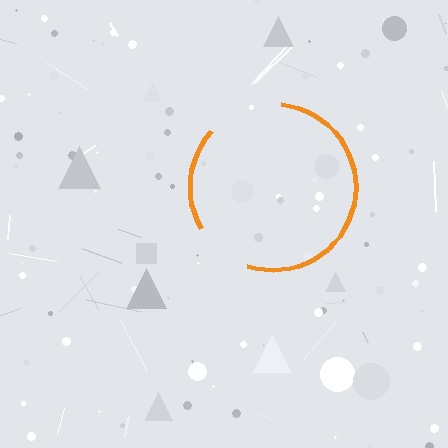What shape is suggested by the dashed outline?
The dashed outline suggests a circle.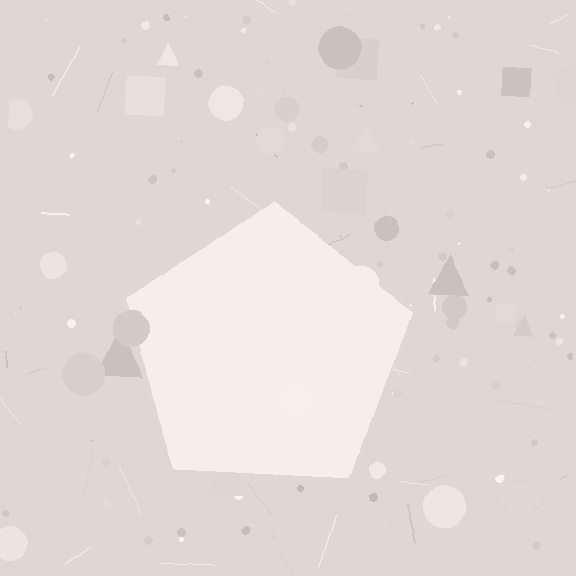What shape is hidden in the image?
A pentagon is hidden in the image.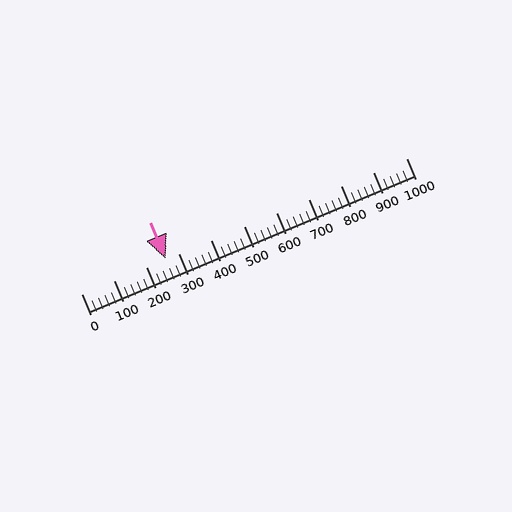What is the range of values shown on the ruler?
The ruler shows values from 0 to 1000.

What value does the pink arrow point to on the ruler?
The pink arrow points to approximately 260.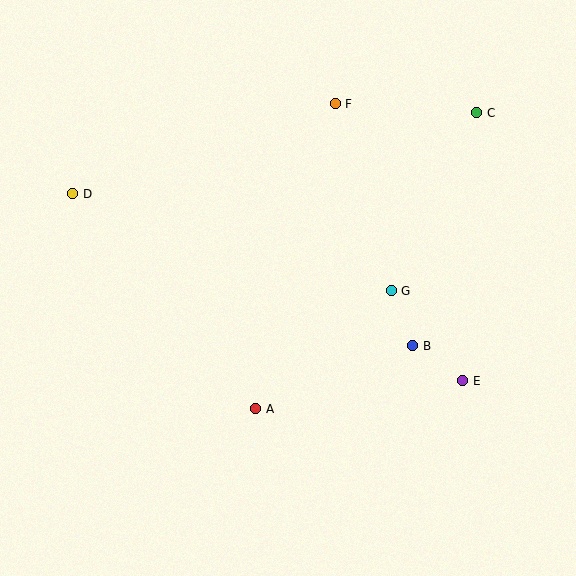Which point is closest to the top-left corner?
Point D is closest to the top-left corner.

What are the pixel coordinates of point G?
Point G is at (391, 291).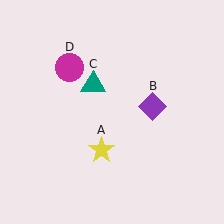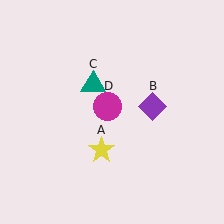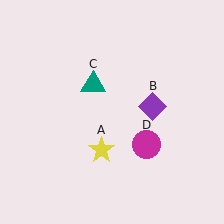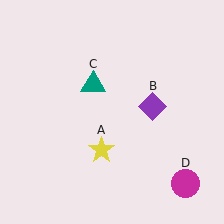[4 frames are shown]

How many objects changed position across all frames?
1 object changed position: magenta circle (object D).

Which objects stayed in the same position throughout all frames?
Yellow star (object A) and purple diamond (object B) and teal triangle (object C) remained stationary.